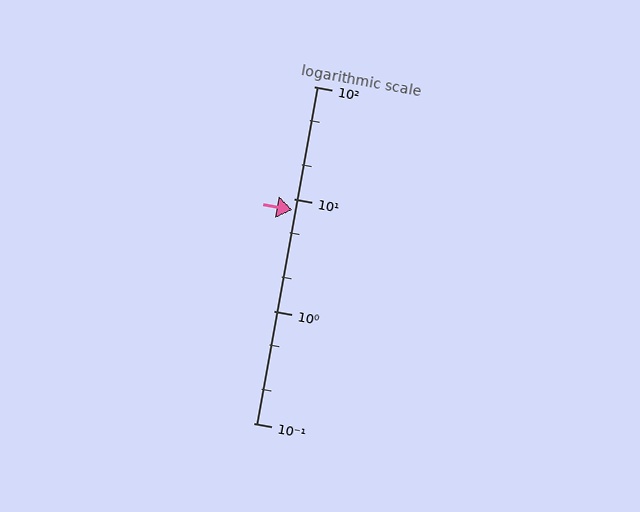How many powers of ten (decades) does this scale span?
The scale spans 3 decades, from 0.1 to 100.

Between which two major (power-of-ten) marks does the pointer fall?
The pointer is between 1 and 10.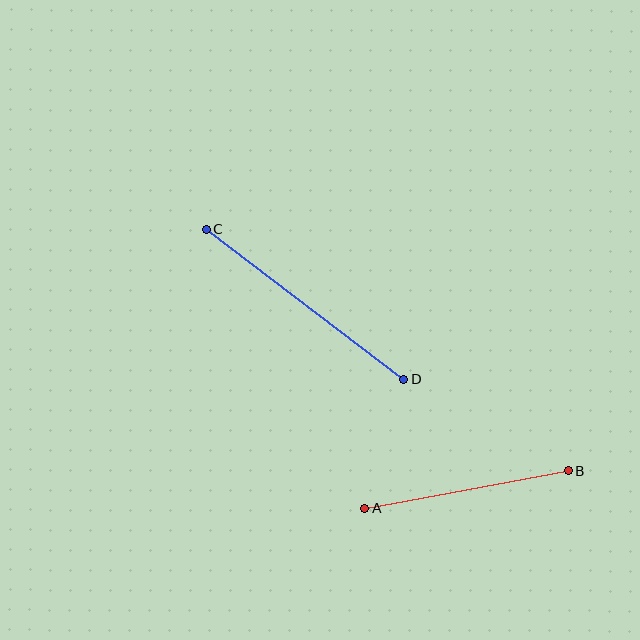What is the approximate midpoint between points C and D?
The midpoint is at approximately (305, 304) pixels.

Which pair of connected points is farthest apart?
Points C and D are farthest apart.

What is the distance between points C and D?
The distance is approximately 248 pixels.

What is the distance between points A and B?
The distance is approximately 207 pixels.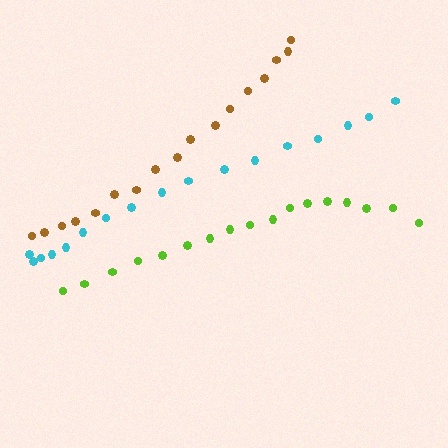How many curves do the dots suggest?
There are 3 distinct paths.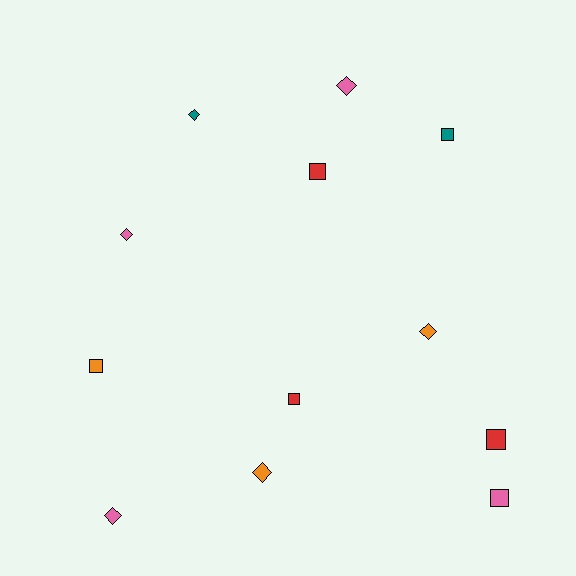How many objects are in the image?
There are 12 objects.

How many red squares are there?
There are 3 red squares.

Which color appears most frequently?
Pink, with 4 objects.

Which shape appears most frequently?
Diamond, with 6 objects.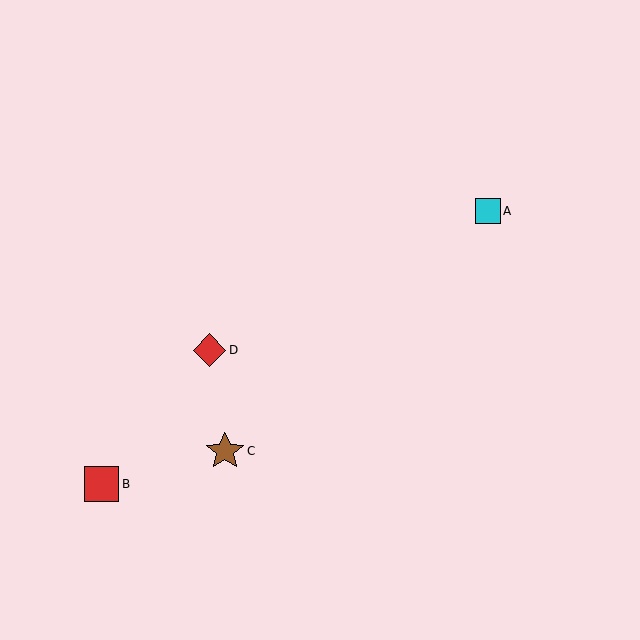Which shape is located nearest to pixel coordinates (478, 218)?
The cyan square (labeled A) at (488, 211) is nearest to that location.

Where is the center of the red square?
The center of the red square is at (101, 484).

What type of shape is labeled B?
Shape B is a red square.